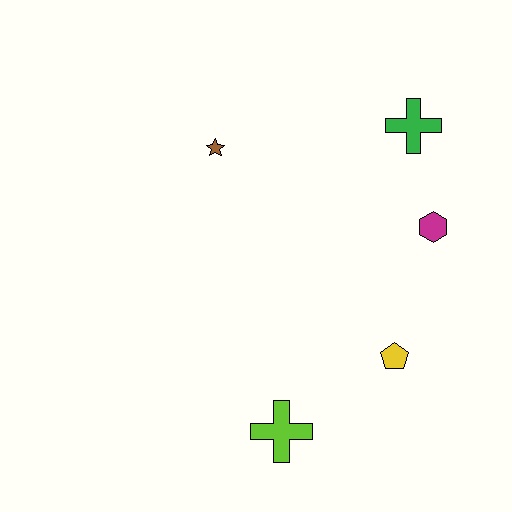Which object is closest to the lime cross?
The yellow pentagon is closest to the lime cross.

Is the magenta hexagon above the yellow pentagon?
Yes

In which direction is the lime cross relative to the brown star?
The lime cross is below the brown star.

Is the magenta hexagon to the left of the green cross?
No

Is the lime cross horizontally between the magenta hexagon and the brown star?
Yes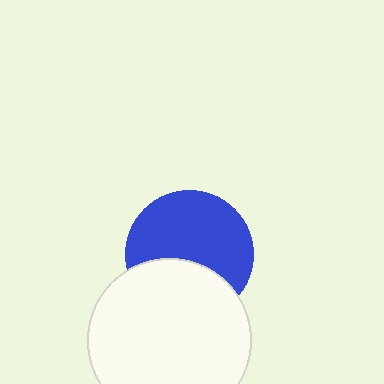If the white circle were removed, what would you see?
You would see the complete blue circle.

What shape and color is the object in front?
The object in front is a white circle.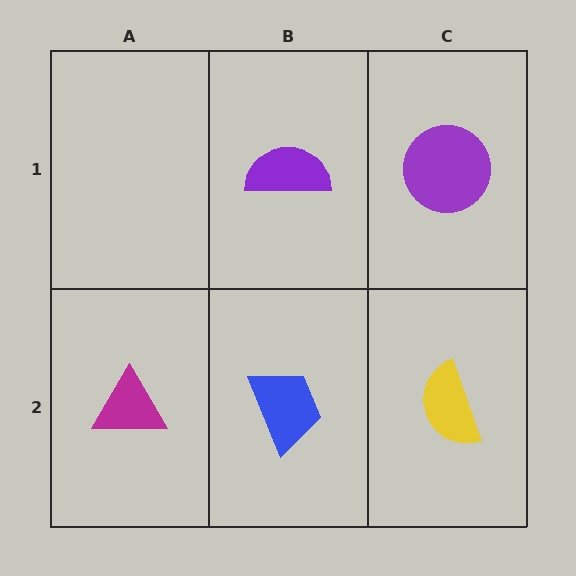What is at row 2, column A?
A magenta triangle.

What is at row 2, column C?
A yellow semicircle.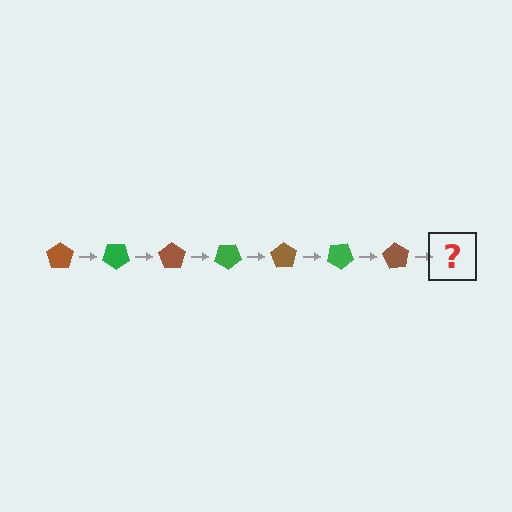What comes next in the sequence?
The next element should be a green pentagon, rotated 245 degrees from the start.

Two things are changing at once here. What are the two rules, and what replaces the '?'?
The two rules are that it rotates 35 degrees each step and the color cycles through brown and green. The '?' should be a green pentagon, rotated 245 degrees from the start.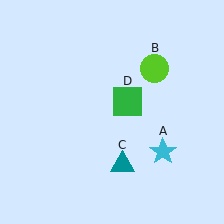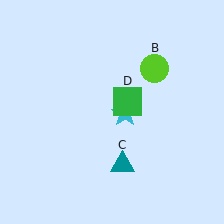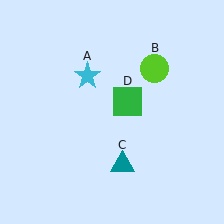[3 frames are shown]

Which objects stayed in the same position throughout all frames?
Lime circle (object B) and teal triangle (object C) and green square (object D) remained stationary.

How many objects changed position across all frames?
1 object changed position: cyan star (object A).